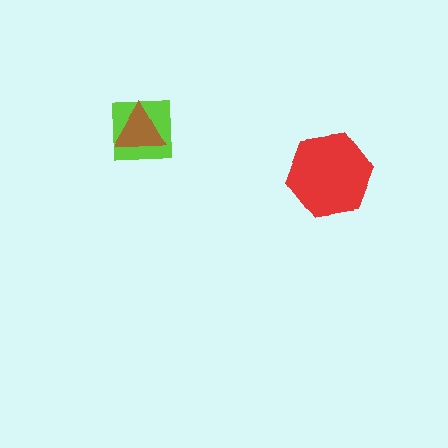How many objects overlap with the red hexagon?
0 objects overlap with the red hexagon.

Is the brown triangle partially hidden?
No, no other shape covers it.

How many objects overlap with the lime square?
1 object overlaps with the lime square.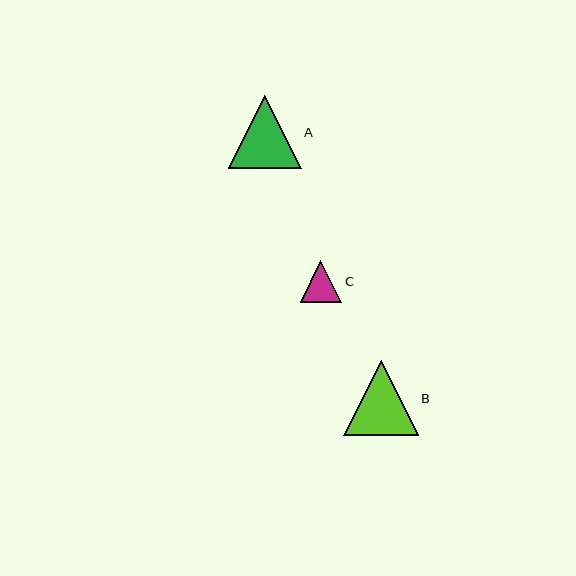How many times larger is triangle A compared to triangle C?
Triangle A is approximately 1.8 times the size of triangle C.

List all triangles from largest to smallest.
From largest to smallest: B, A, C.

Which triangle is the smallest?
Triangle C is the smallest with a size of approximately 41 pixels.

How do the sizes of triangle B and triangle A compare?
Triangle B and triangle A are approximately the same size.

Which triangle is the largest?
Triangle B is the largest with a size of approximately 75 pixels.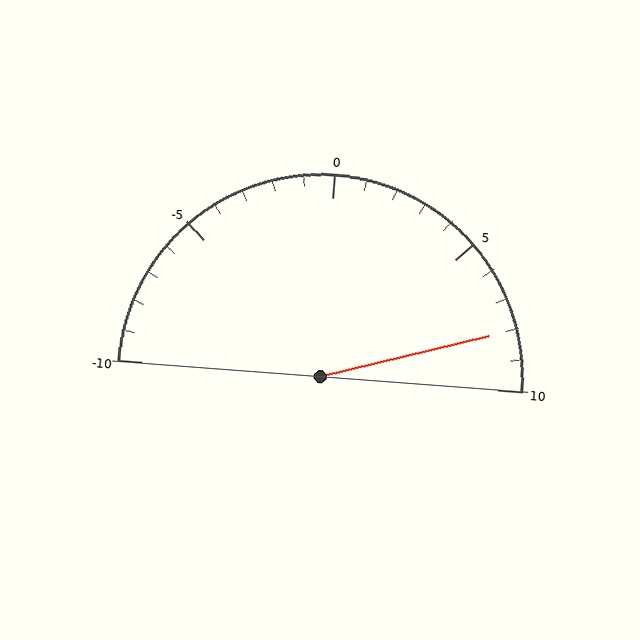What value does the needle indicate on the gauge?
The needle indicates approximately 8.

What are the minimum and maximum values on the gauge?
The gauge ranges from -10 to 10.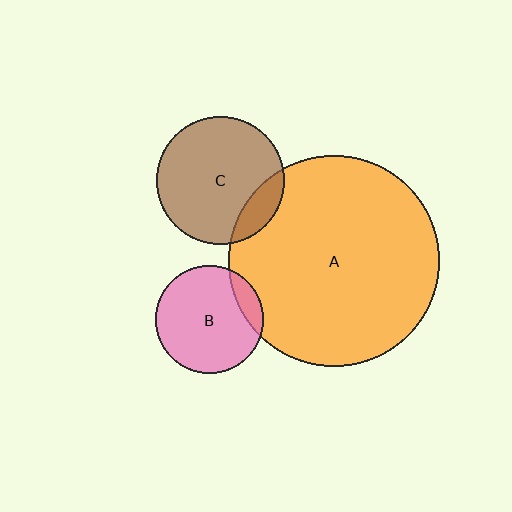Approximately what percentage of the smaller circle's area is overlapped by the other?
Approximately 10%.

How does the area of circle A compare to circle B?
Approximately 3.8 times.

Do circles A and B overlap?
Yes.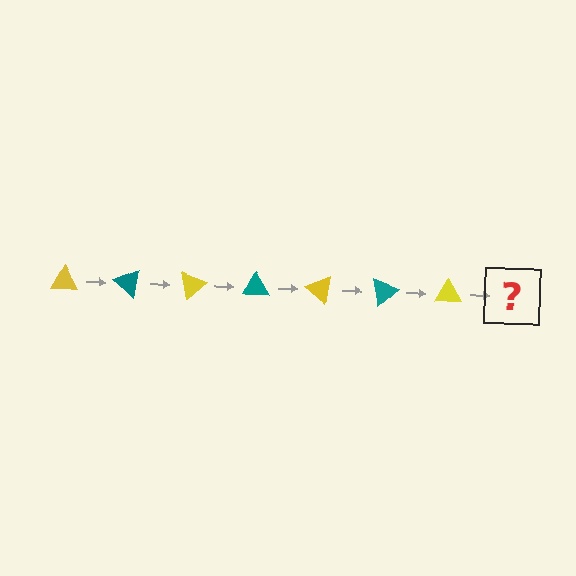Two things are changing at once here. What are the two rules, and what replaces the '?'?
The two rules are that it rotates 40 degrees each step and the color cycles through yellow and teal. The '?' should be a teal triangle, rotated 280 degrees from the start.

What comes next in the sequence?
The next element should be a teal triangle, rotated 280 degrees from the start.